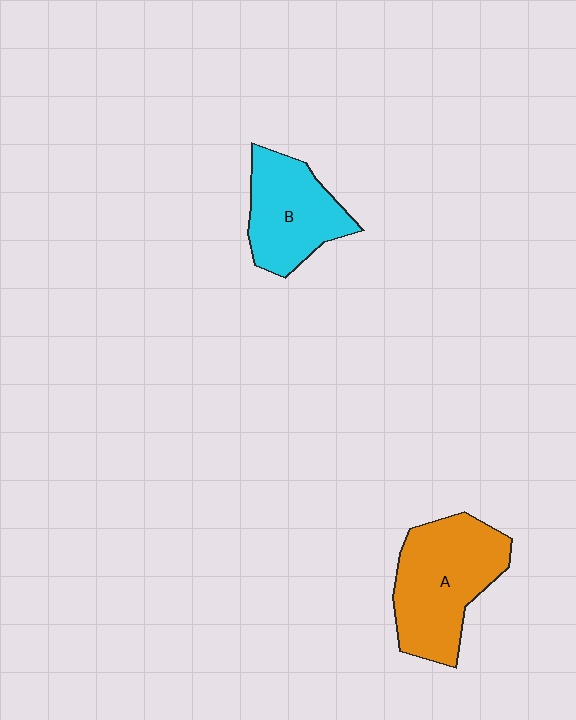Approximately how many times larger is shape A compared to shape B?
Approximately 1.3 times.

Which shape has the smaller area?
Shape B (cyan).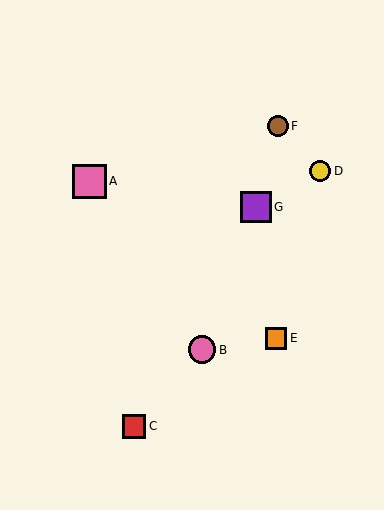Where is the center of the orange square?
The center of the orange square is at (276, 338).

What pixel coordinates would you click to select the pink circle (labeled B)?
Click at (202, 350) to select the pink circle B.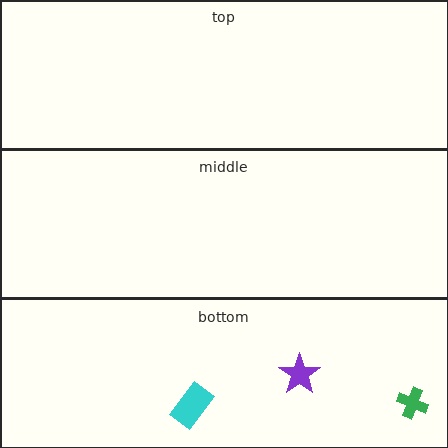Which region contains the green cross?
The bottom region.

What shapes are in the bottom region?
The purple star, the cyan rectangle, the green cross.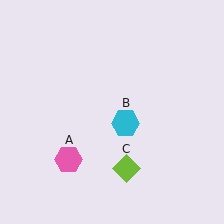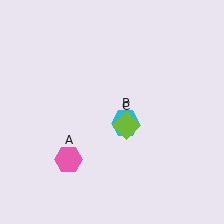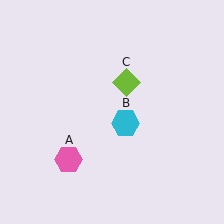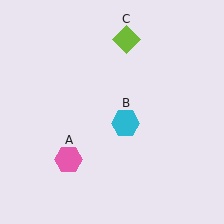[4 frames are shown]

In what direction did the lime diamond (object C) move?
The lime diamond (object C) moved up.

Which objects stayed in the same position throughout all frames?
Pink hexagon (object A) and cyan hexagon (object B) remained stationary.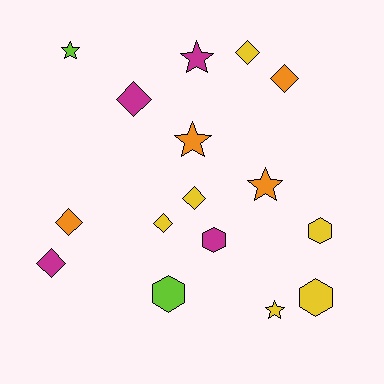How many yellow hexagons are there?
There are 2 yellow hexagons.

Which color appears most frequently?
Yellow, with 6 objects.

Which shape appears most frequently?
Diamond, with 7 objects.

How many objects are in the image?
There are 16 objects.